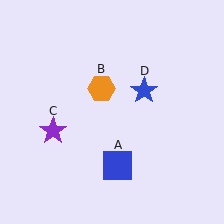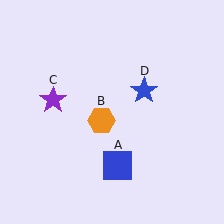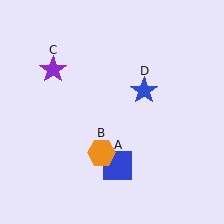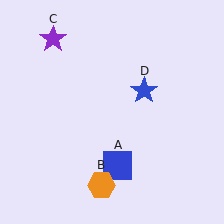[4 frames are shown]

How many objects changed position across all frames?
2 objects changed position: orange hexagon (object B), purple star (object C).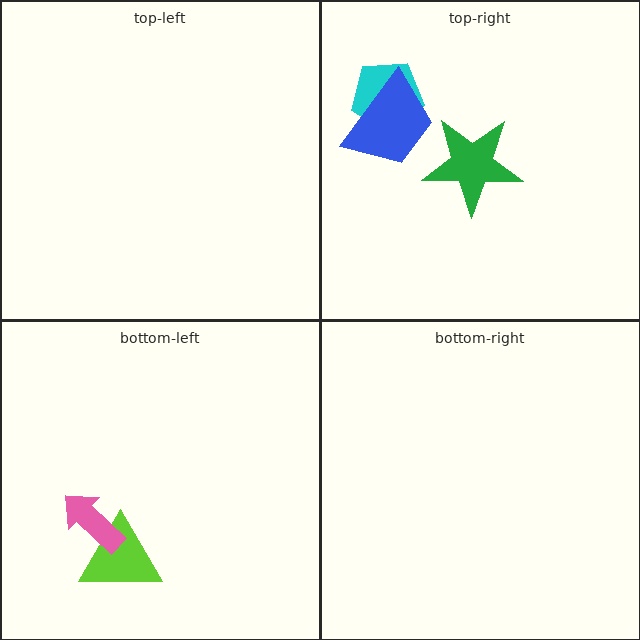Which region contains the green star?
The top-right region.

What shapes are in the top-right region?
The cyan pentagon, the green star, the blue trapezoid.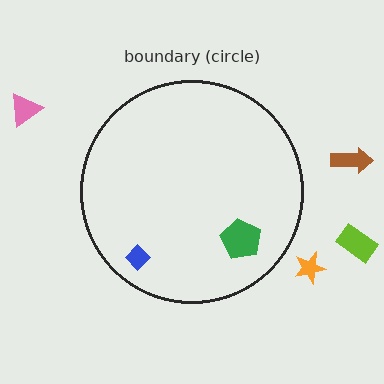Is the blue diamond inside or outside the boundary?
Inside.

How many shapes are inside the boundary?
2 inside, 4 outside.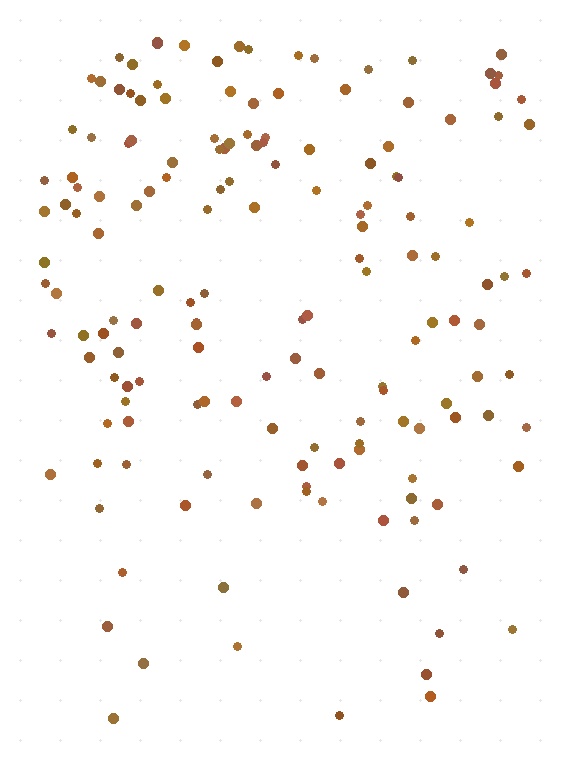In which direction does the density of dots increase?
From bottom to top, with the top side densest.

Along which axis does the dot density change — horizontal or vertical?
Vertical.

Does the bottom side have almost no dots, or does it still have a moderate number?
Still a moderate number, just noticeably fewer than the top.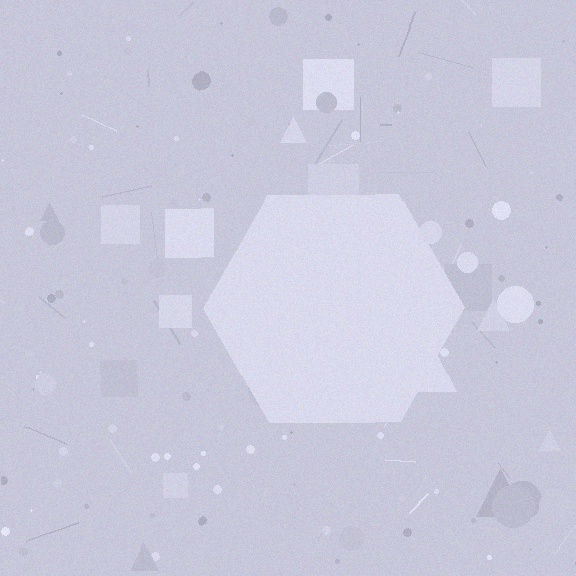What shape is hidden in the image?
A hexagon is hidden in the image.